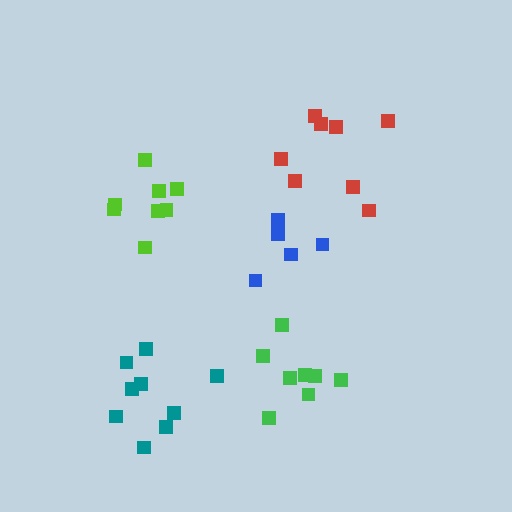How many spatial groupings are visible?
There are 5 spatial groupings.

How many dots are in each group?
Group 1: 8 dots, Group 2: 9 dots, Group 3: 5 dots, Group 4: 8 dots, Group 5: 8 dots (38 total).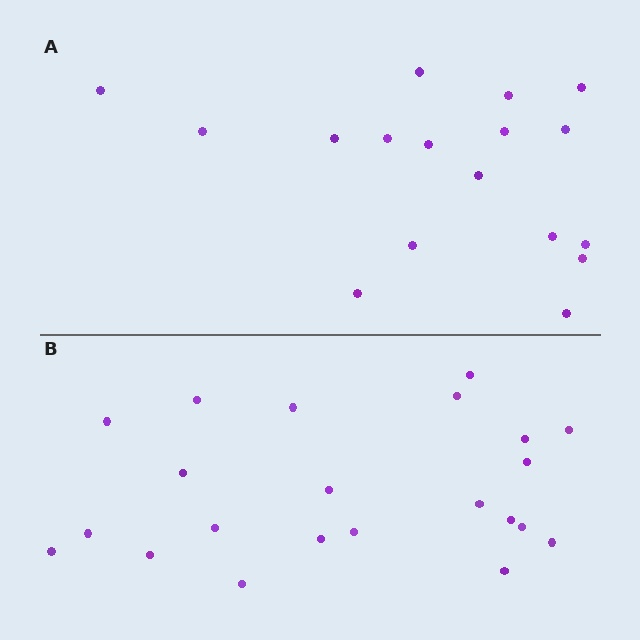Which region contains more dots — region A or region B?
Region B (the bottom region) has more dots.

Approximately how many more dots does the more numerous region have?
Region B has about 5 more dots than region A.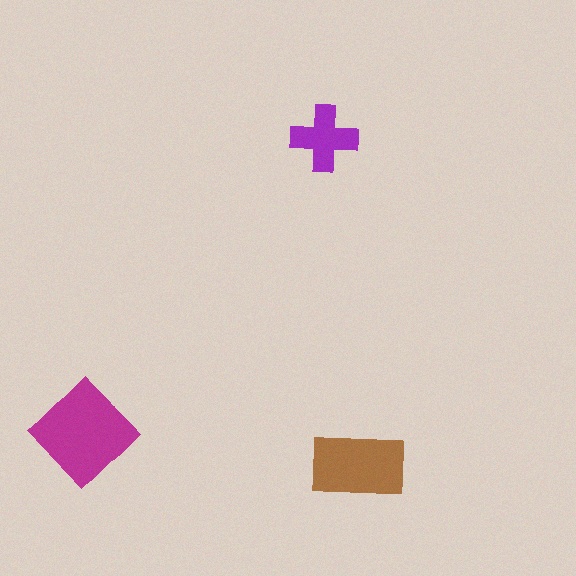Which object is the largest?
The magenta diamond.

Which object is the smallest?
The purple cross.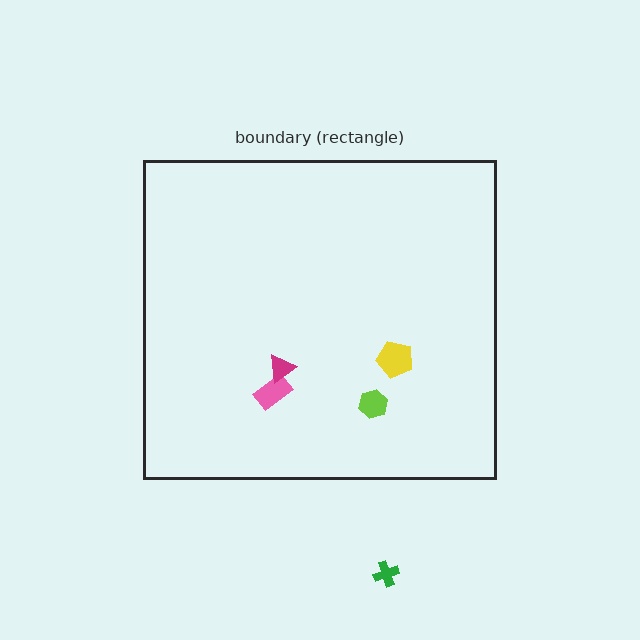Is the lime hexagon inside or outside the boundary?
Inside.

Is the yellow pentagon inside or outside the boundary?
Inside.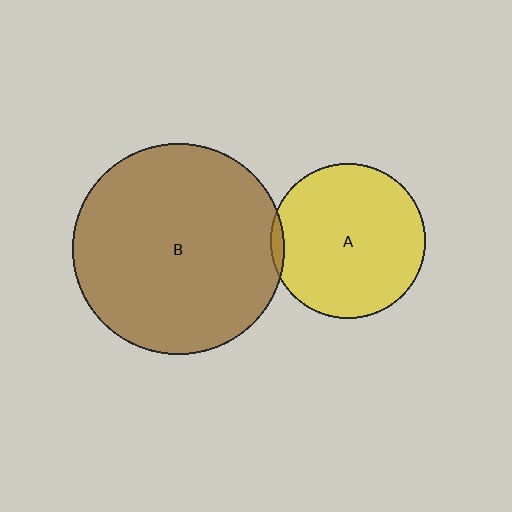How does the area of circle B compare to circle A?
Approximately 1.9 times.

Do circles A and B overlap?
Yes.